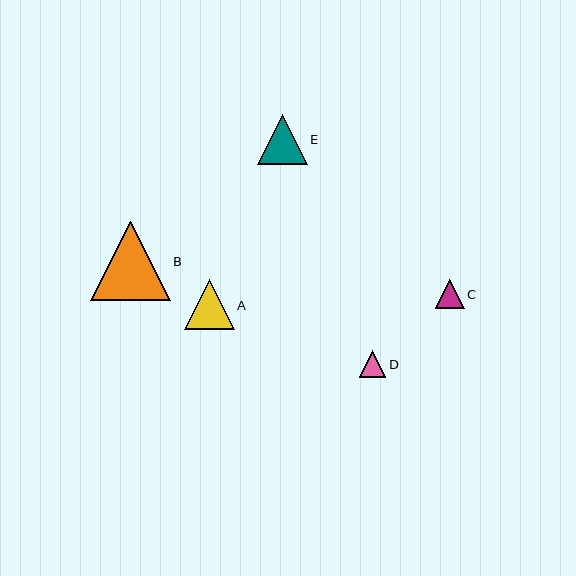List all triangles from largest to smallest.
From largest to smallest: B, E, A, C, D.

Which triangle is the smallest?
Triangle D is the smallest with a size of approximately 26 pixels.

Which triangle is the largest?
Triangle B is the largest with a size of approximately 79 pixels.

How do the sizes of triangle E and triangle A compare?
Triangle E and triangle A are approximately the same size.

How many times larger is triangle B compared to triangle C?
Triangle B is approximately 2.8 times the size of triangle C.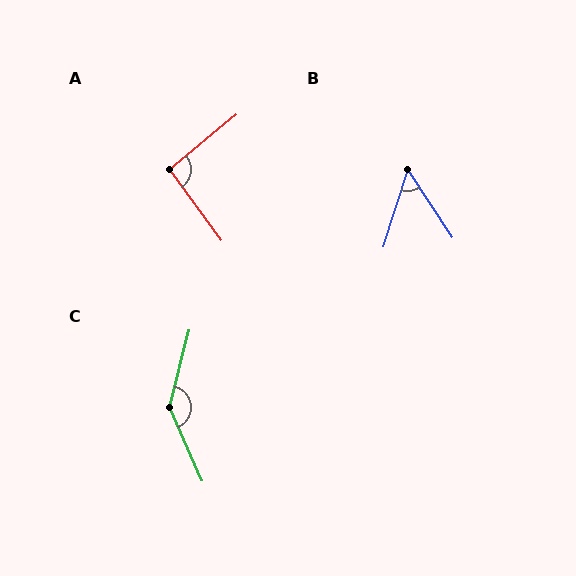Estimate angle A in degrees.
Approximately 94 degrees.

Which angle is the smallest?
B, at approximately 51 degrees.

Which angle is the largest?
C, at approximately 142 degrees.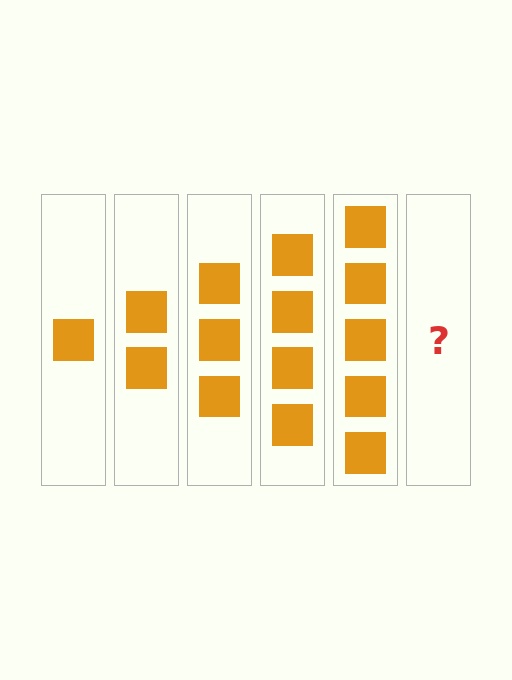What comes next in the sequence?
The next element should be 6 squares.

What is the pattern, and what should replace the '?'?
The pattern is that each step adds one more square. The '?' should be 6 squares.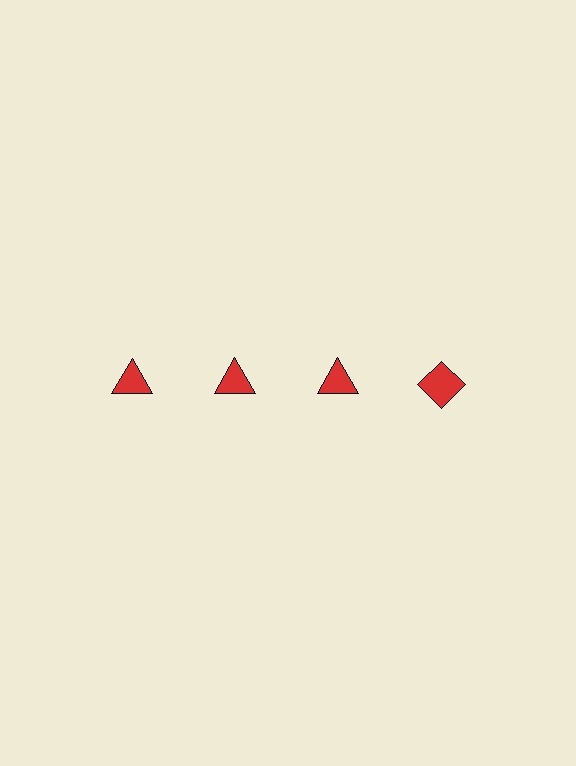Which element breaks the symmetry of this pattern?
The red diamond in the top row, second from right column breaks the symmetry. All other shapes are red triangles.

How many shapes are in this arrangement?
There are 4 shapes arranged in a grid pattern.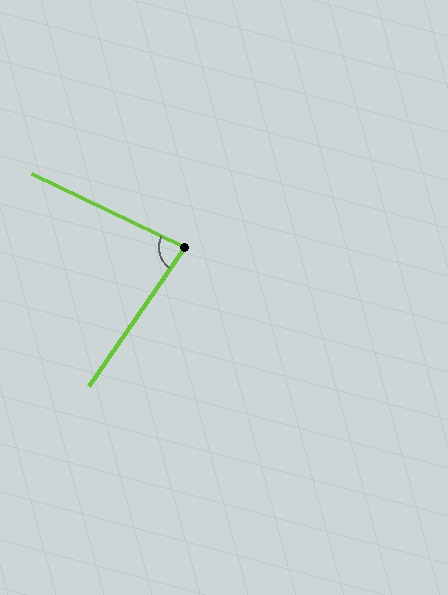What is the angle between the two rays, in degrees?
Approximately 81 degrees.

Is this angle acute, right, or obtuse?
It is acute.